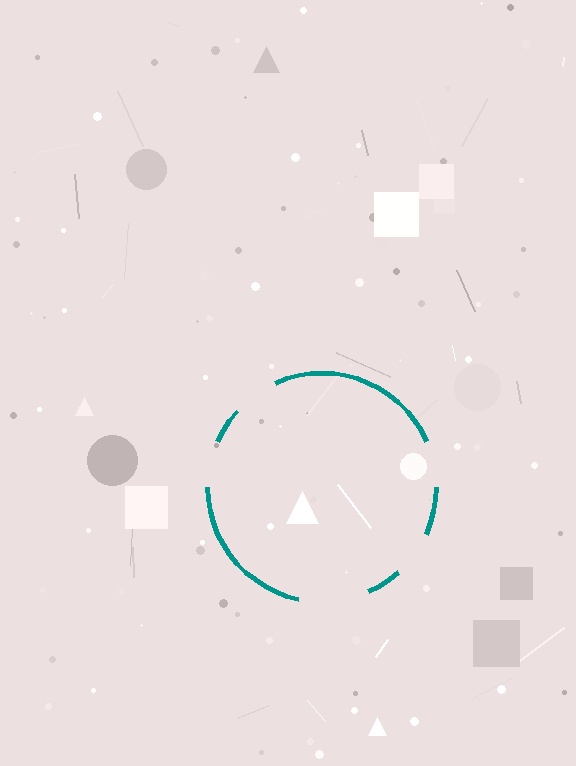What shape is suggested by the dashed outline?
The dashed outline suggests a circle.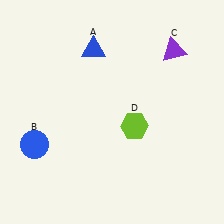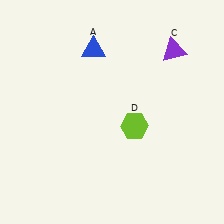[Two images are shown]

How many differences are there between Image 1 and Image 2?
There is 1 difference between the two images.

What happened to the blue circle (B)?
The blue circle (B) was removed in Image 2. It was in the bottom-left area of Image 1.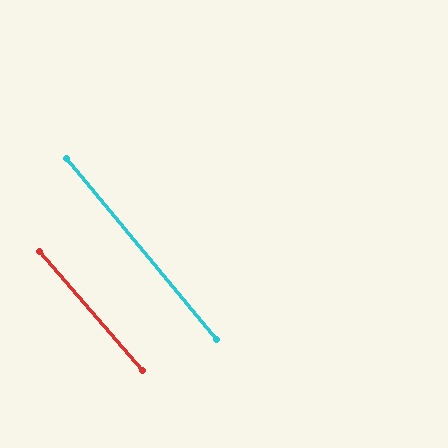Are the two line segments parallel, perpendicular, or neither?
Parallel — their directions differ by only 1.1°.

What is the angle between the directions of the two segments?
Approximately 1 degree.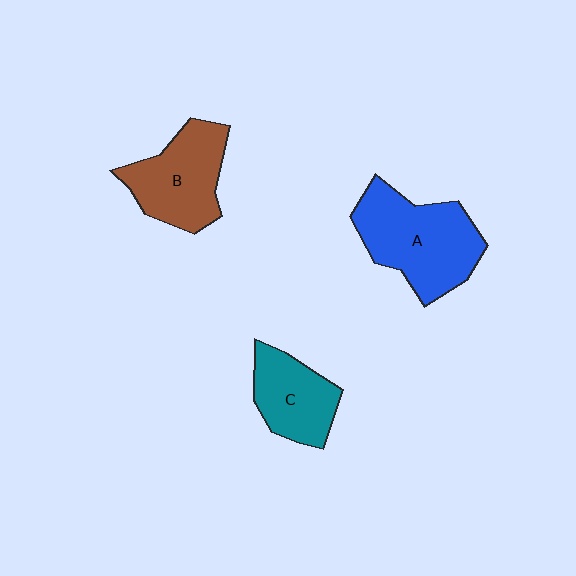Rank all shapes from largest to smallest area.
From largest to smallest: A (blue), B (brown), C (teal).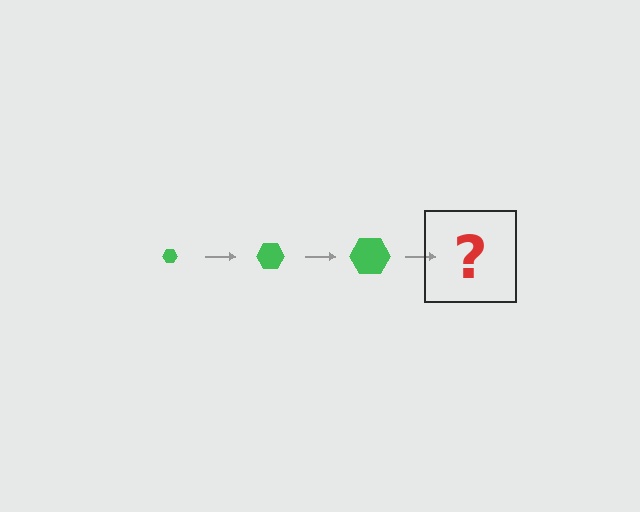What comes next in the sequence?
The next element should be a green hexagon, larger than the previous one.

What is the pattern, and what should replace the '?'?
The pattern is that the hexagon gets progressively larger each step. The '?' should be a green hexagon, larger than the previous one.